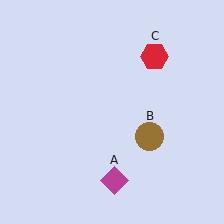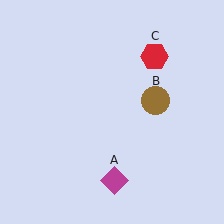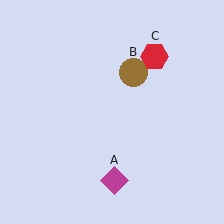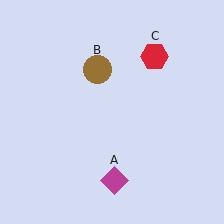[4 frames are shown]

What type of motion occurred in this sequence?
The brown circle (object B) rotated counterclockwise around the center of the scene.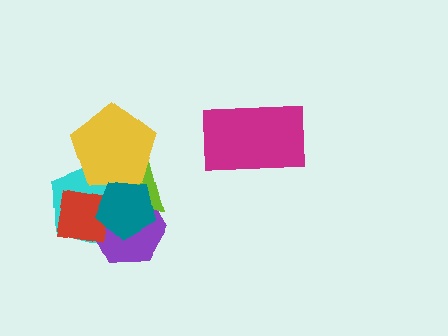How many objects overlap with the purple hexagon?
4 objects overlap with the purple hexagon.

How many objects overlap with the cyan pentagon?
5 objects overlap with the cyan pentagon.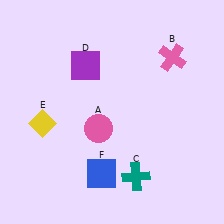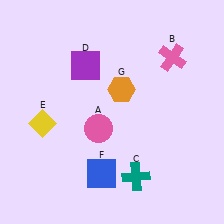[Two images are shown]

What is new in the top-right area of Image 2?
An orange hexagon (G) was added in the top-right area of Image 2.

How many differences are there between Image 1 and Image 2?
There is 1 difference between the two images.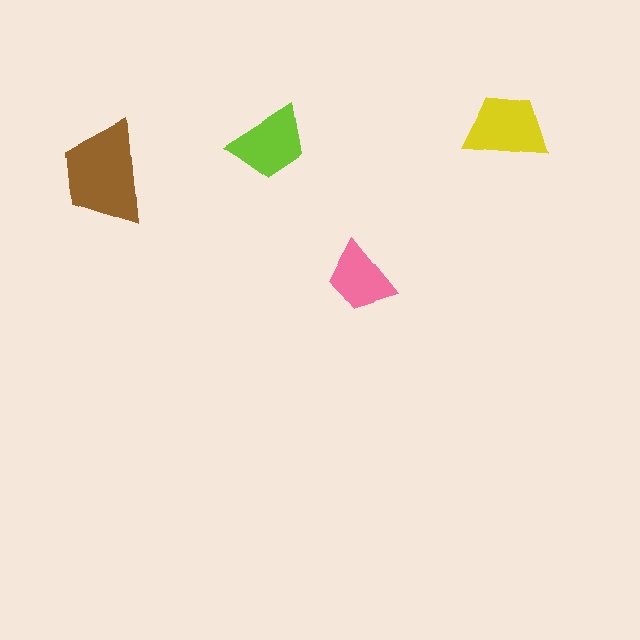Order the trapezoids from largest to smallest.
the brown one, the yellow one, the lime one, the pink one.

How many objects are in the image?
There are 4 objects in the image.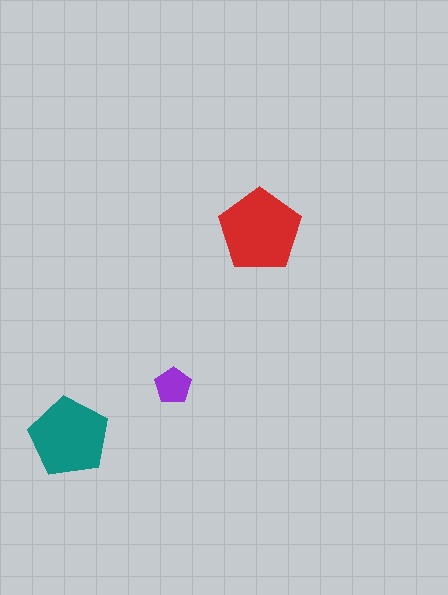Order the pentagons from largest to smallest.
the red one, the teal one, the purple one.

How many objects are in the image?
There are 3 objects in the image.